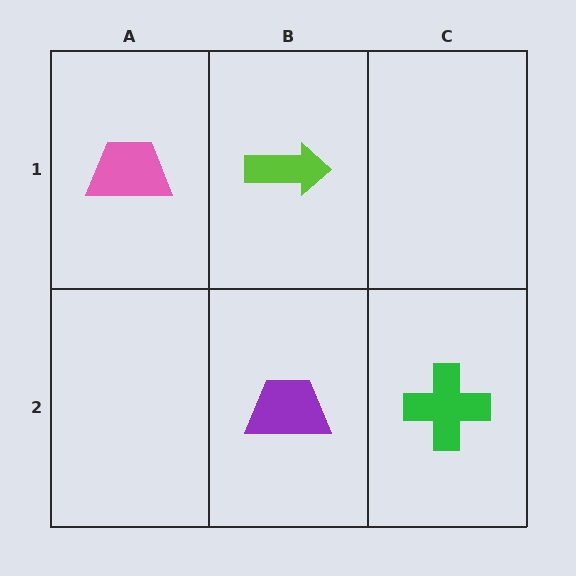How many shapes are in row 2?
2 shapes.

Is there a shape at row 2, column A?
No, that cell is empty.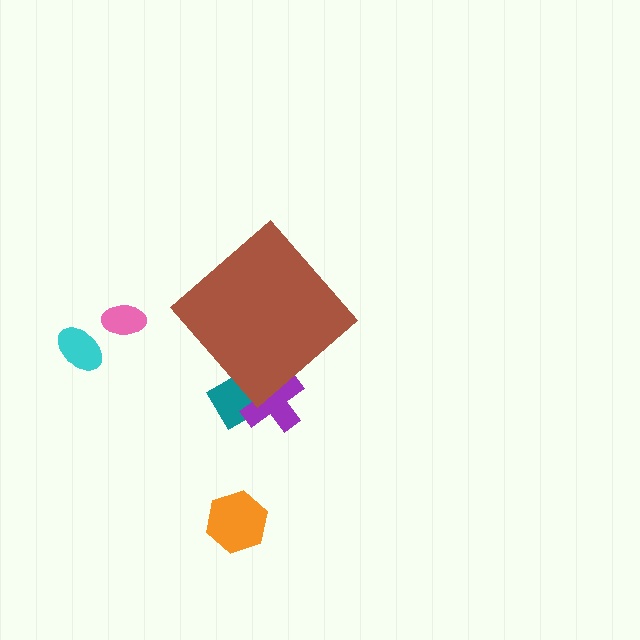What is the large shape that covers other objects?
A brown diamond.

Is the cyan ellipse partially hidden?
No, the cyan ellipse is fully visible.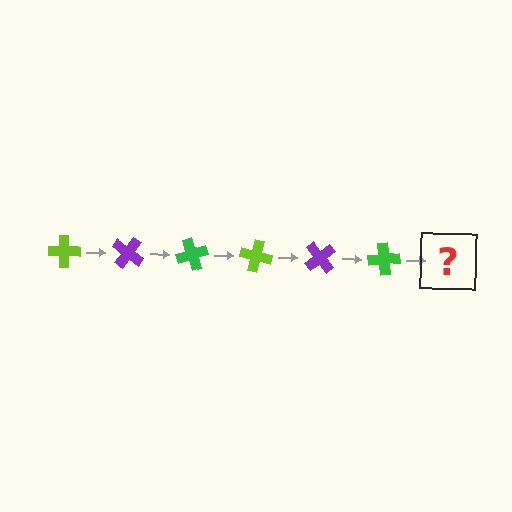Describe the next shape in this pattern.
It should be a lime cross, rotated 210 degrees from the start.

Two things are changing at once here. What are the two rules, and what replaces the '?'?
The two rules are that it rotates 35 degrees each step and the color cycles through lime, purple, and green. The '?' should be a lime cross, rotated 210 degrees from the start.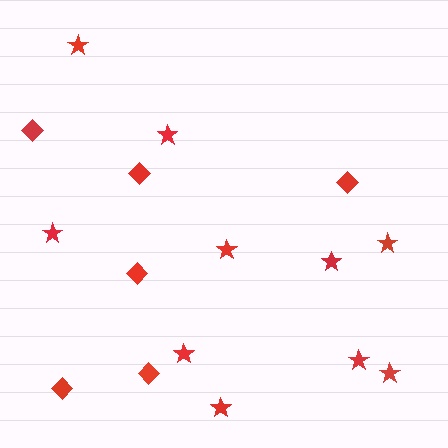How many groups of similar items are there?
There are 2 groups: one group of diamonds (6) and one group of stars (10).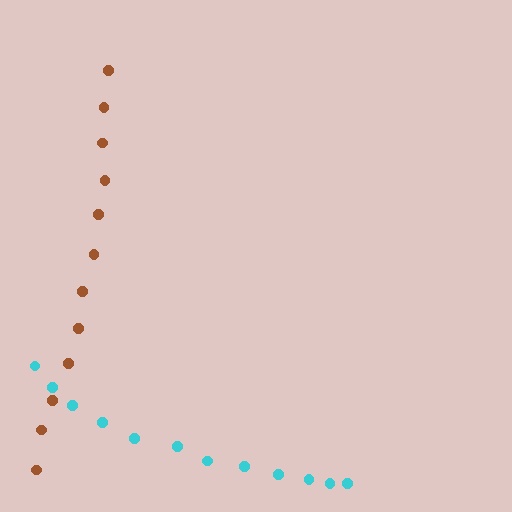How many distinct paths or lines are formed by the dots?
There are 2 distinct paths.